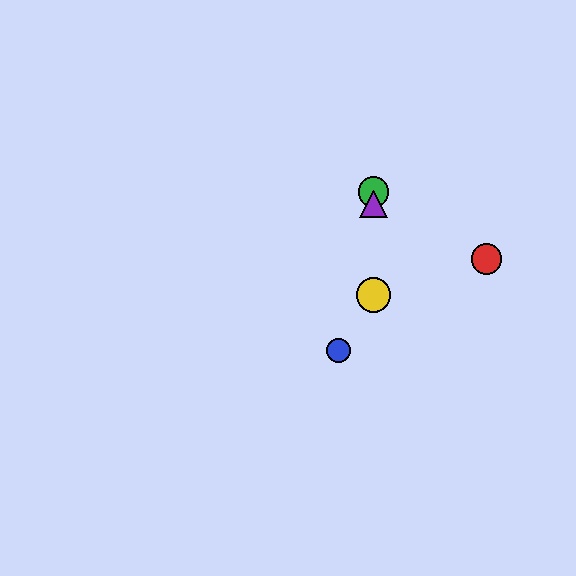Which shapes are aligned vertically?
The green circle, the yellow circle, the purple triangle are aligned vertically.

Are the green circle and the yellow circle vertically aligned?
Yes, both are at x≈374.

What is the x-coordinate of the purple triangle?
The purple triangle is at x≈374.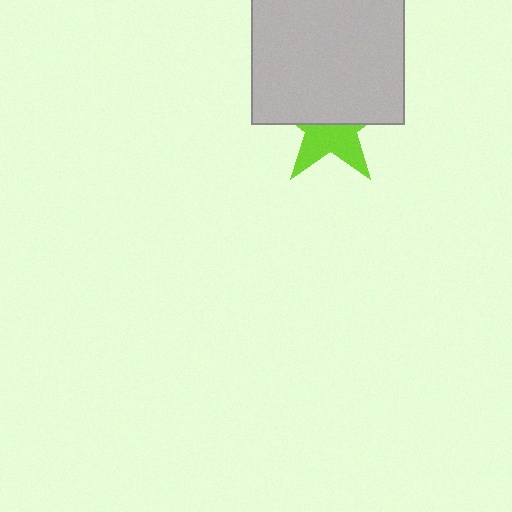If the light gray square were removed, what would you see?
You would see the complete lime star.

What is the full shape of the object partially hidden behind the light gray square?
The partially hidden object is a lime star.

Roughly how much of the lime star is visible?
A small part of it is visible (roughly 45%).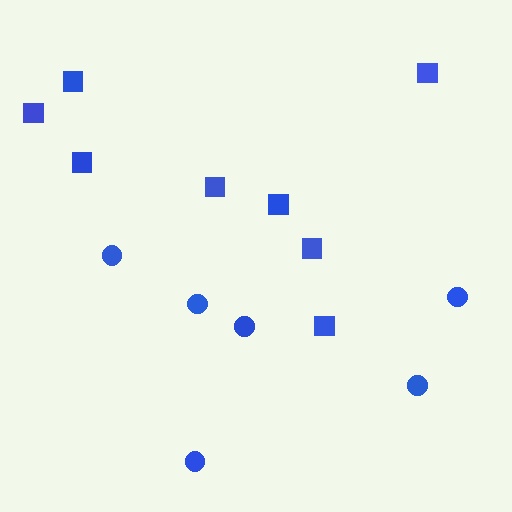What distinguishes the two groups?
There are 2 groups: one group of circles (6) and one group of squares (8).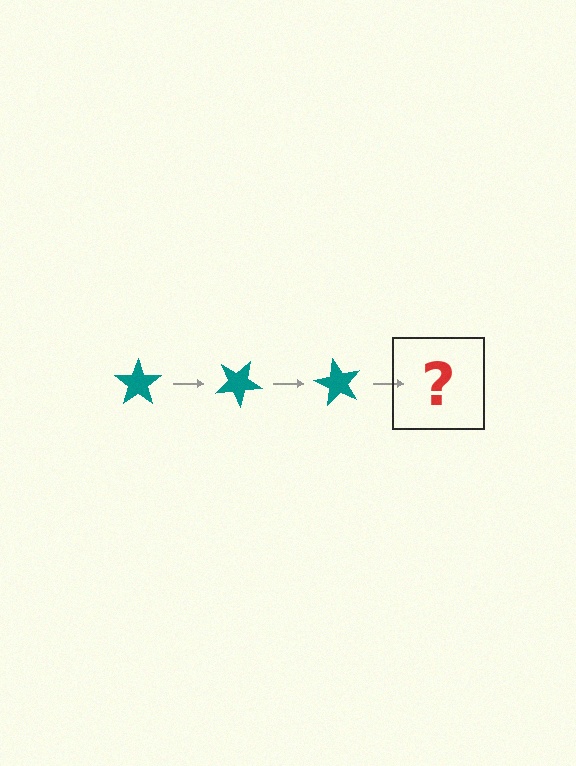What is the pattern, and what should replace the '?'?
The pattern is that the star rotates 30 degrees each step. The '?' should be a teal star rotated 90 degrees.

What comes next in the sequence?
The next element should be a teal star rotated 90 degrees.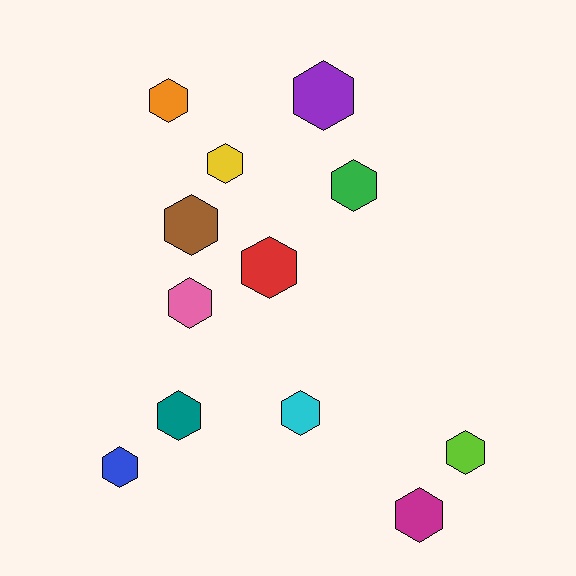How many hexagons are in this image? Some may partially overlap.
There are 12 hexagons.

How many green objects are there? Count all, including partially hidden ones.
There is 1 green object.